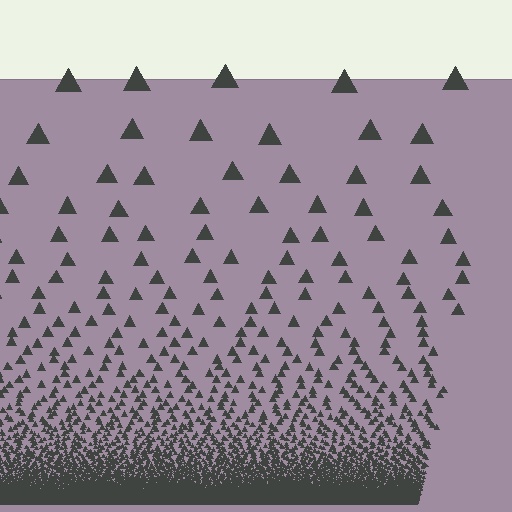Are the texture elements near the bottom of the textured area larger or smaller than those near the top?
Smaller. The gradient is inverted — elements near the bottom are smaller and denser.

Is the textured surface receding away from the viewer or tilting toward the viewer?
The surface appears to tilt toward the viewer. Texture elements get larger and sparser toward the top.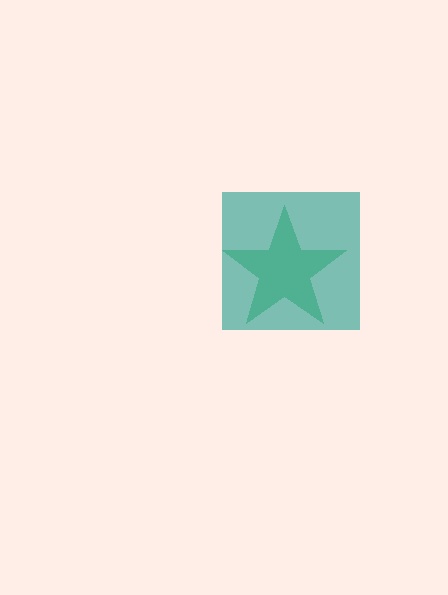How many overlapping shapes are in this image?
There are 2 overlapping shapes in the image.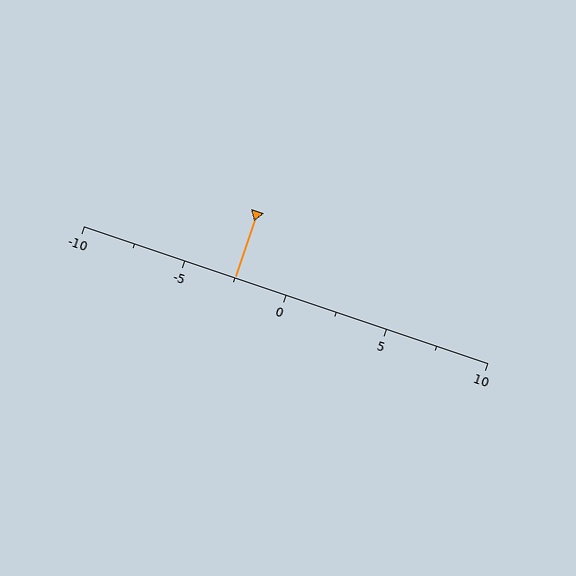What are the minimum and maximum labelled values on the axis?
The axis runs from -10 to 10.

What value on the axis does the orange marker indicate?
The marker indicates approximately -2.5.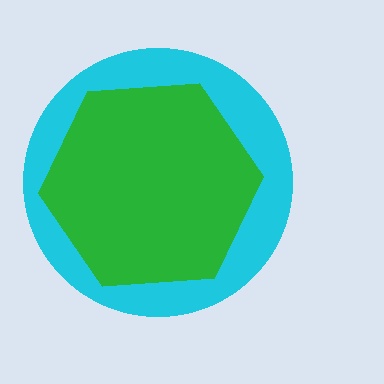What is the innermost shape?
The green hexagon.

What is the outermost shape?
The cyan circle.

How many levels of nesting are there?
2.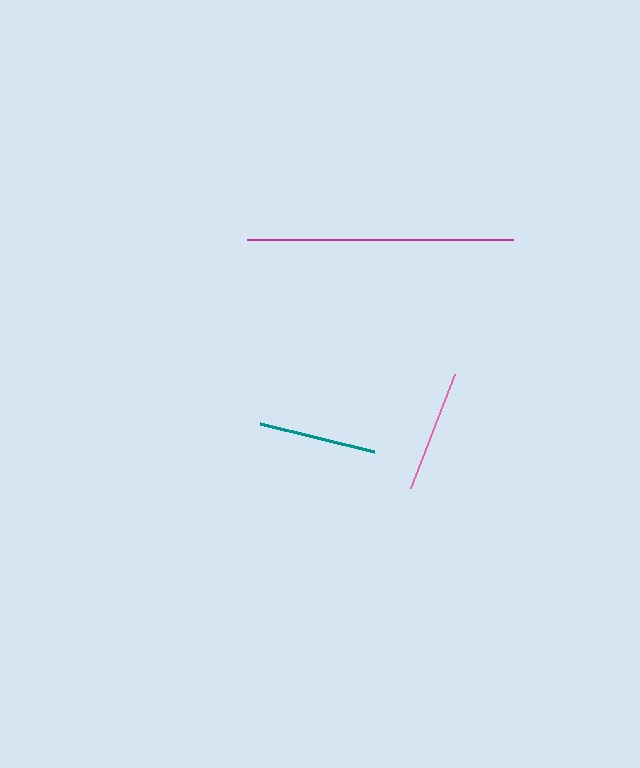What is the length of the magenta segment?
The magenta segment is approximately 267 pixels long.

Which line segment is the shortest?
The teal line is the shortest at approximately 117 pixels.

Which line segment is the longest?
The magenta line is the longest at approximately 267 pixels.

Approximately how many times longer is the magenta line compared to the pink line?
The magenta line is approximately 2.2 times the length of the pink line.